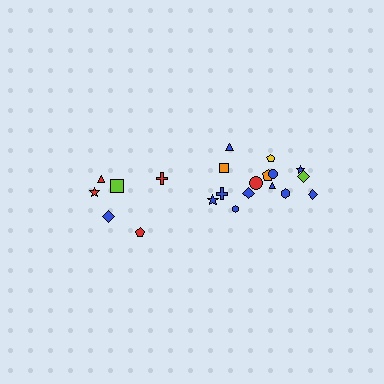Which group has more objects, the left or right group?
The right group.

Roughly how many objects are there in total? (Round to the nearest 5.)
Roughly 20 objects in total.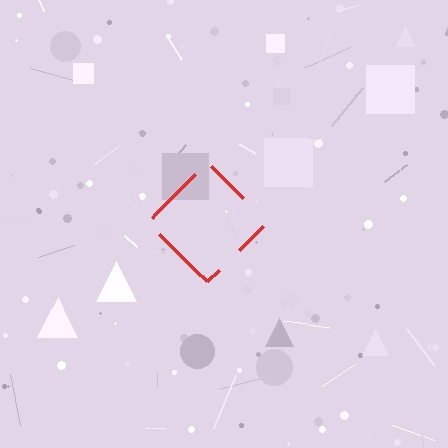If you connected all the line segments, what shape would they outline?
They would outline a diamond.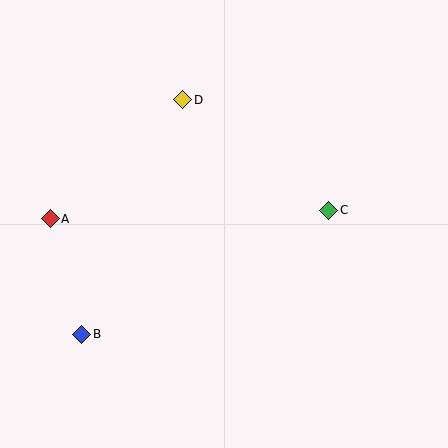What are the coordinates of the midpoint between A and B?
The midpoint between A and B is at (66, 277).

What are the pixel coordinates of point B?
Point B is at (82, 334).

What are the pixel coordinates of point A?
Point A is at (50, 219).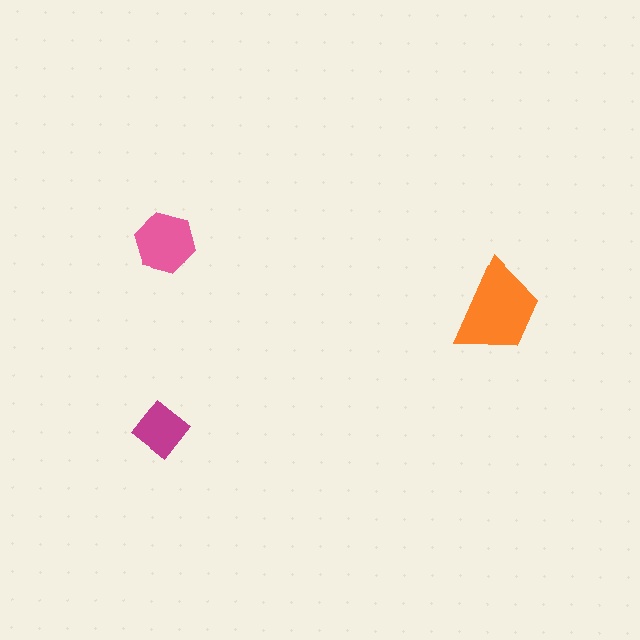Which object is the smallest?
The magenta diamond.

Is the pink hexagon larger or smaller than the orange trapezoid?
Smaller.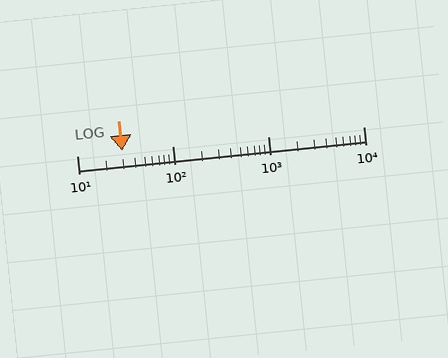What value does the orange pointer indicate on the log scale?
The pointer indicates approximately 30.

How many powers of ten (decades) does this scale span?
The scale spans 3 decades, from 10 to 10000.